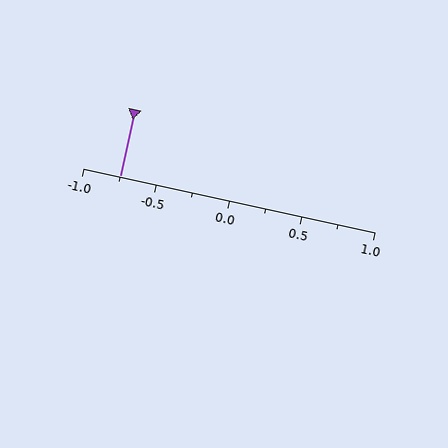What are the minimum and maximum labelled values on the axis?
The axis runs from -1.0 to 1.0.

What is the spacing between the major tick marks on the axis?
The major ticks are spaced 0.5 apart.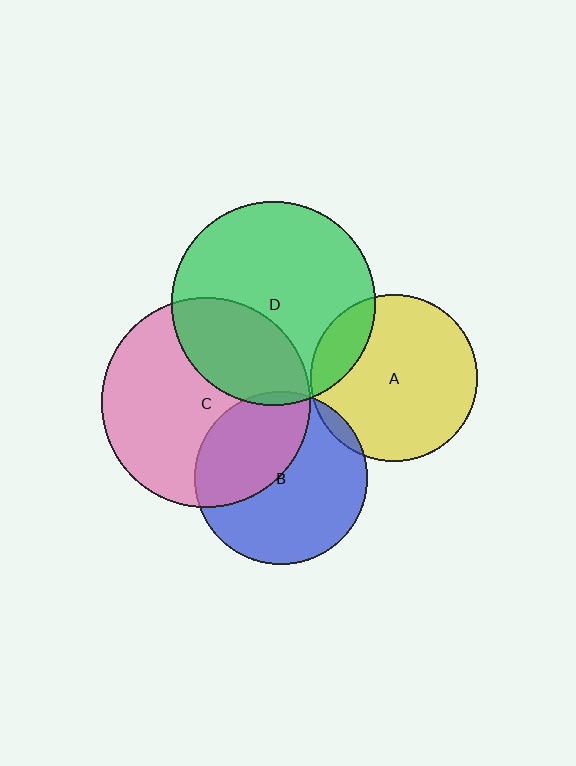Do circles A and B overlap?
Yes.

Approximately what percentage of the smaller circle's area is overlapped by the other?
Approximately 5%.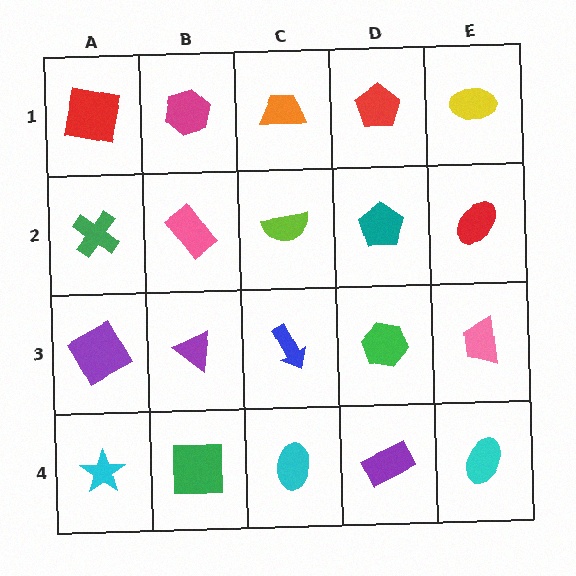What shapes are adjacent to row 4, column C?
A blue arrow (row 3, column C), a green square (row 4, column B), a purple rectangle (row 4, column D).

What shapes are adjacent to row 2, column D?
A red pentagon (row 1, column D), a green hexagon (row 3, column D), a lime semicircle (row 2, column C), a red ellipse (row 2, column E).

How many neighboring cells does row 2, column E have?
3.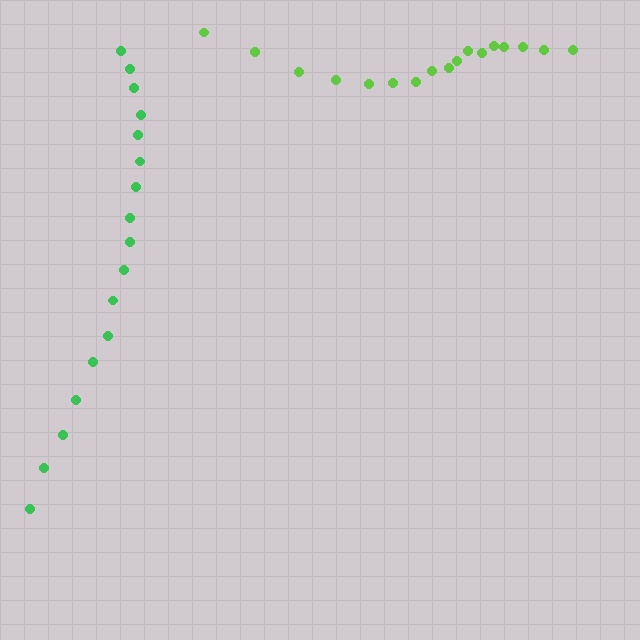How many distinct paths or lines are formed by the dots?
There are 2 distinct paths.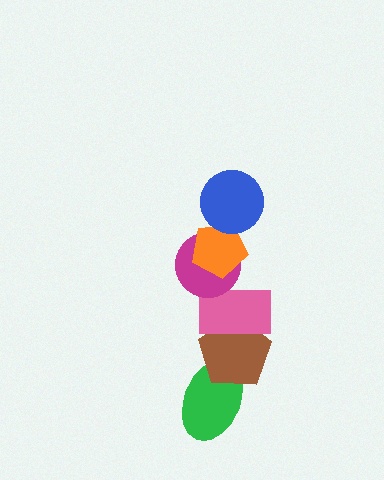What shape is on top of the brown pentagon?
The pink rectangle is on top of the brown pentagon.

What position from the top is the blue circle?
The blue circle is 1st from the top.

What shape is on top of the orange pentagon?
The blue circle is on top of the orange pentagon.